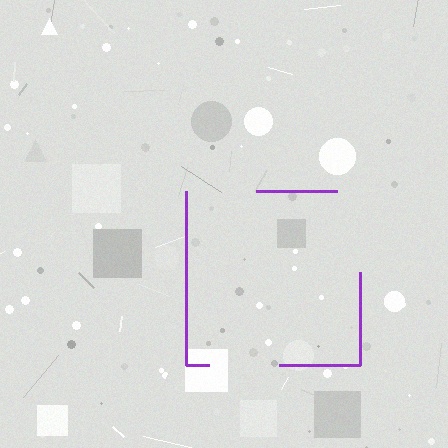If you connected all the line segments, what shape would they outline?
They would outline a square.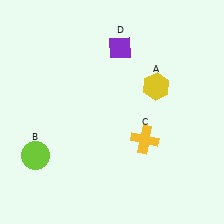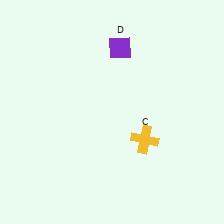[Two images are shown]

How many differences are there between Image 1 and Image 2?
There are 2 differences between the two images.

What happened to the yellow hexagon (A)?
The yellow hexagon (A) was removed in Image 2. It was in the top-right area of Image 1.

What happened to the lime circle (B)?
The lime circle (B) was removed in Image 2. It was in the bottom-left area of Image 1.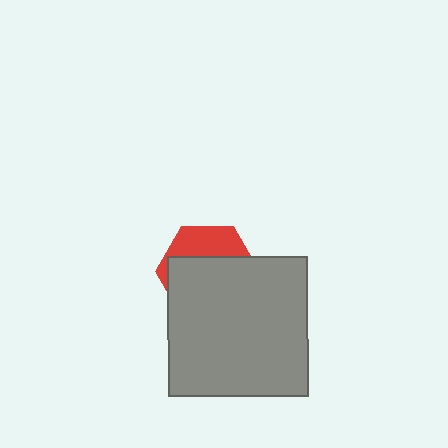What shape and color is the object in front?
The object in front is a gray square.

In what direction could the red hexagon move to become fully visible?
The red hexagon could move up. That would shift it out from behind the gray square entirely.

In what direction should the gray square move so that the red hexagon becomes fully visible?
The gray square should move down. That is the shortest direction to clear the overlap and leave the red hexagon fully visible.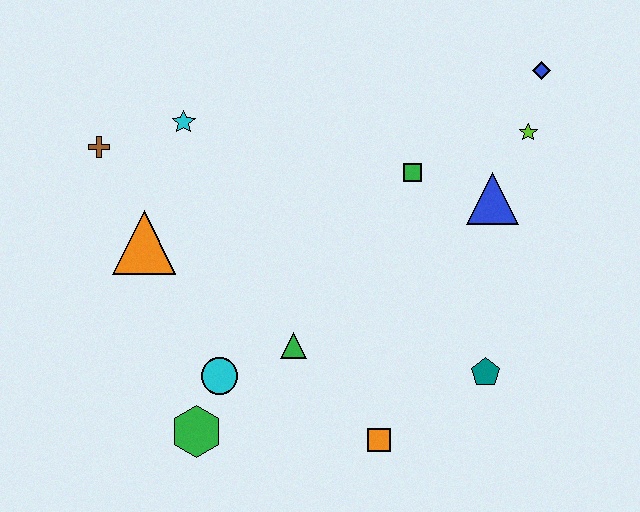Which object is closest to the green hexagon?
The cyan circle is closest to the green hexagon.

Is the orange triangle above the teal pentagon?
Yes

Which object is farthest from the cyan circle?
The blue diamond is farthest from the cyan circle.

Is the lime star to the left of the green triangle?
No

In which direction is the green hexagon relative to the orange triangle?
The green hexagon is below the orange triangle.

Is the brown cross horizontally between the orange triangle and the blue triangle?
No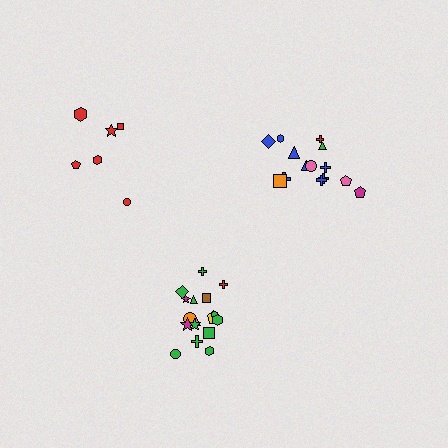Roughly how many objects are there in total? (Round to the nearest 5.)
Roughly 40 objects in total.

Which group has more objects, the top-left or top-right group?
The top-right group.